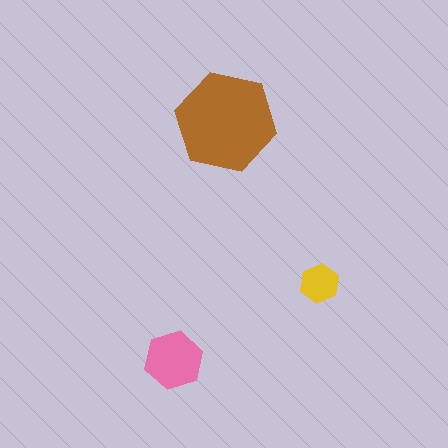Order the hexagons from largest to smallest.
the brown one, the pink one, the yellow one.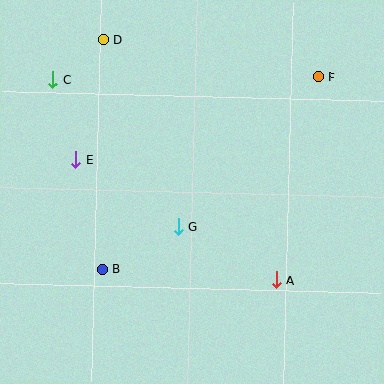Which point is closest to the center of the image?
Point G at (178, 226) is closest to the center.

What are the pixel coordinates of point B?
Point B is at (102, 269).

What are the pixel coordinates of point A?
Point A is at (276, 280).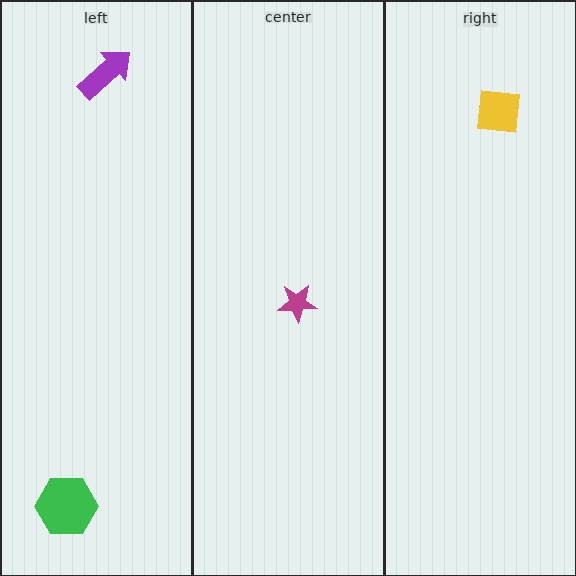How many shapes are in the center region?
1.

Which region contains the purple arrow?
The left region.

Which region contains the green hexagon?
The left region.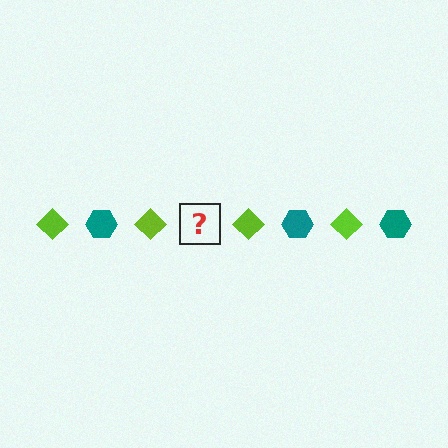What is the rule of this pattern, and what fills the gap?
The rule is that the pattern alternates between lime diamond and teal hexagon. The gap should be filled with a teal hexagon.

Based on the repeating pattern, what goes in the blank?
The blank should be a teal hexagon.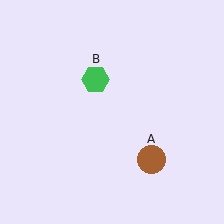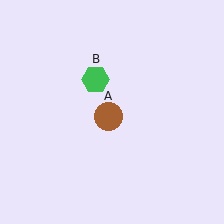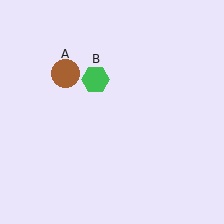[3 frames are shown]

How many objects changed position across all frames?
1 object changed position: brown circle (object A).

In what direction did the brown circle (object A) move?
The brown circle (object A) moved up and to the left.